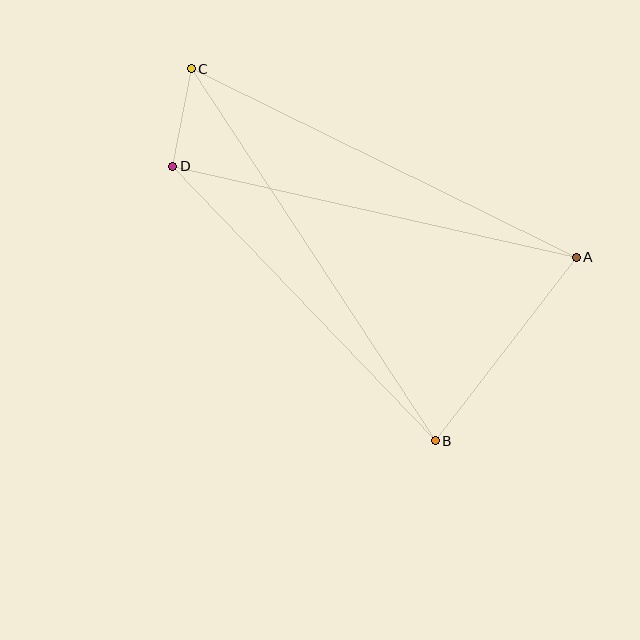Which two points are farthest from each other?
Points B and C are farthest from each other.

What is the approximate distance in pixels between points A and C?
The distance between A and C is approximately 429 pixels.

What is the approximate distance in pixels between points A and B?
The distance between A and B is approximately 231 pixels.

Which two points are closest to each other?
Points C and D are closest to each other.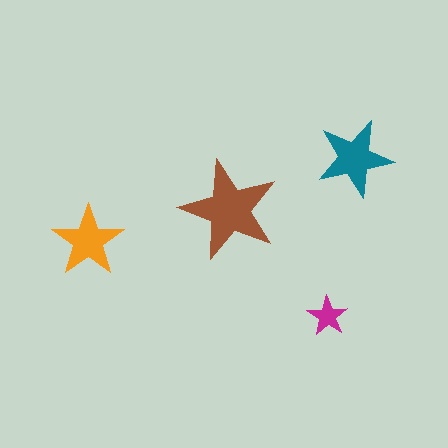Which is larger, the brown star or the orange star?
The brown one.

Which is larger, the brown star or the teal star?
The brown one.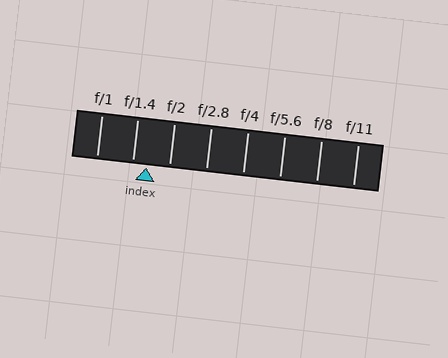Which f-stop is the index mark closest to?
The index mark is closest to f/1.4.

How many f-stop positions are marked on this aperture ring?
There are 8 f-stop positions marked.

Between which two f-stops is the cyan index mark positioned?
The index mark is between f/1.4 and f/2.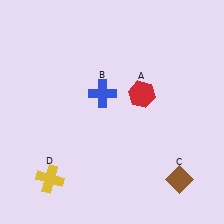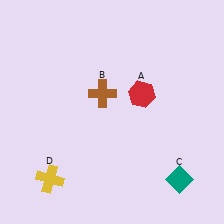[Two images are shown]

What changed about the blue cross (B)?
In Image 1, B is blue. In Image 2, it changed to brown.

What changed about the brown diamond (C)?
In Image 1, C is brown. In Image 2, it changed to teal.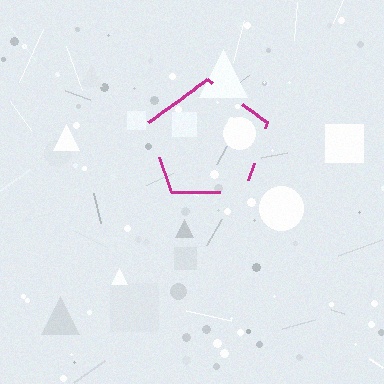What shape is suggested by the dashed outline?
The dashed outline suggests a pentagon.